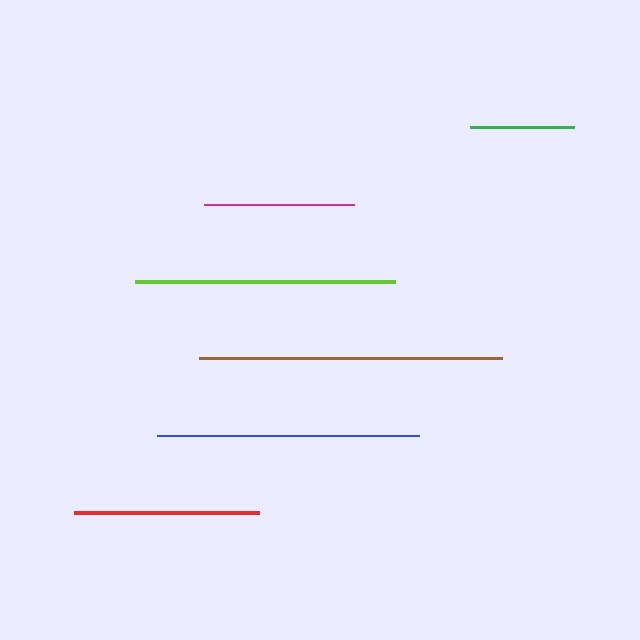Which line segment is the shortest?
The green line is the shortest at approximately 104 pixels.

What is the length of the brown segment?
The brown segment is approximately 303 pixels long.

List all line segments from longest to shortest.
From longest to shortest: brown, blue, lime, red, magenta, green.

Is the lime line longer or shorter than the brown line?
The brown line is longer than the lime line.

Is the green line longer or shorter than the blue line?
The blue line is longer than the green line.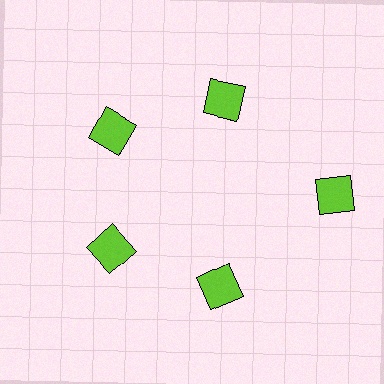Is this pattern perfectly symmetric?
No. The 5 lime squares are arranged in a ring, but one element near the 3 o'clock position is pushed outward from the center, breaking the 5-fold rotational symmetry.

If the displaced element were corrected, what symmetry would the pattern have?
It would have 5-fold rotational symmetry — the pattern would map onto itself every 72 degrees.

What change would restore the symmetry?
The symmetry would be restored by moving it inward, back onto the ring so that all 5 squares sit at equal angles and equal distance from the center.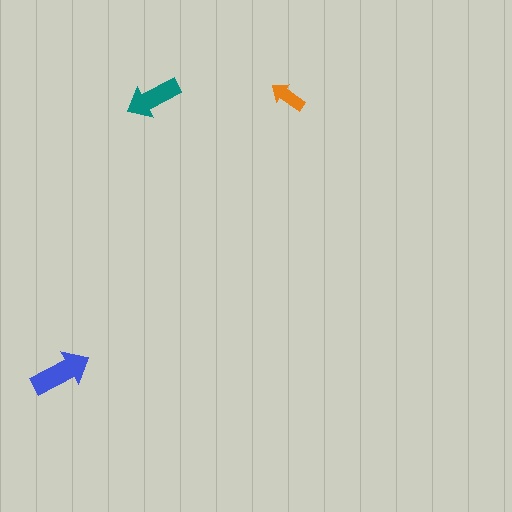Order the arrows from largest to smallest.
the blue one, the teal one, the orange one.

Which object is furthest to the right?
The orange arrow is rightmost.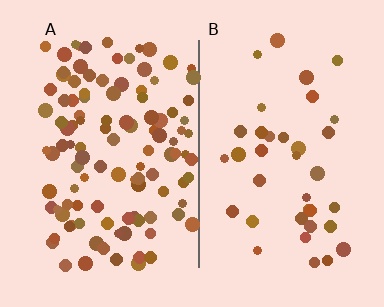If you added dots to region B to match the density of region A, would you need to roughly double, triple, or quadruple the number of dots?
Approximately triple.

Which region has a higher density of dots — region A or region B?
A (the left).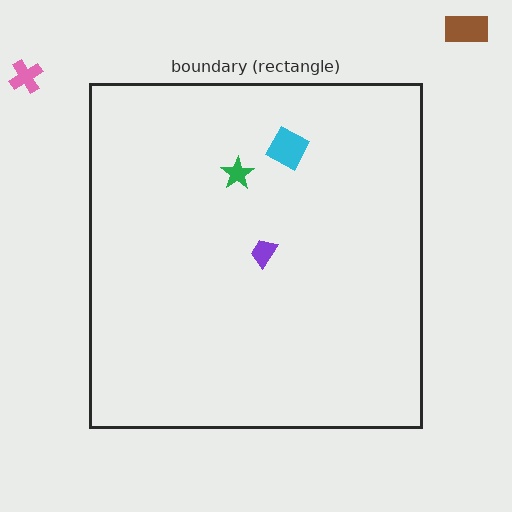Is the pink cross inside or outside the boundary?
Outside.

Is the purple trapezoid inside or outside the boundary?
Inside.